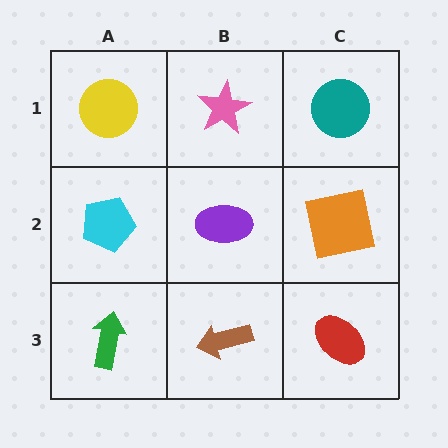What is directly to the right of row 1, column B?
A teal circle.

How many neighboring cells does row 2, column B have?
4.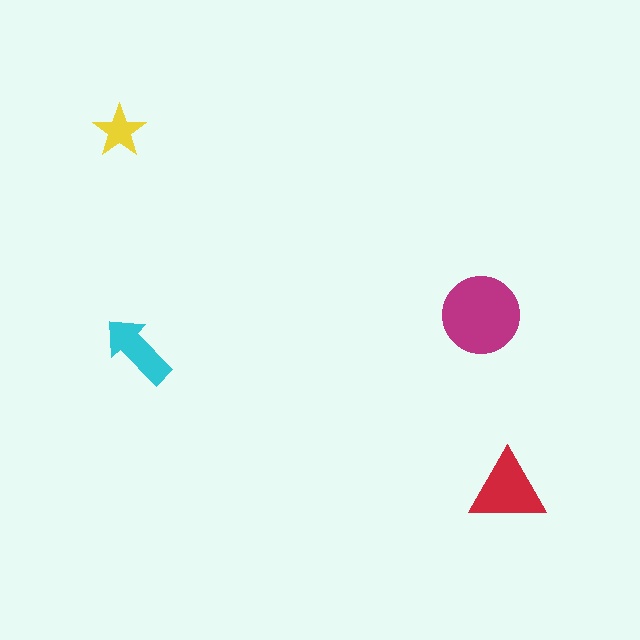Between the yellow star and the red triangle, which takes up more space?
The red triangle.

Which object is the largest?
The magenta circle.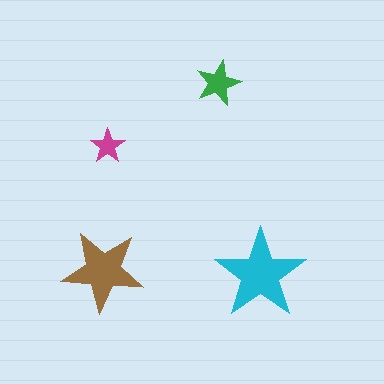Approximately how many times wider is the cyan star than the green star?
About 2 times wider.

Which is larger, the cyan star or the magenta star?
The cyan one.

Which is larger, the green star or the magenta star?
The green one.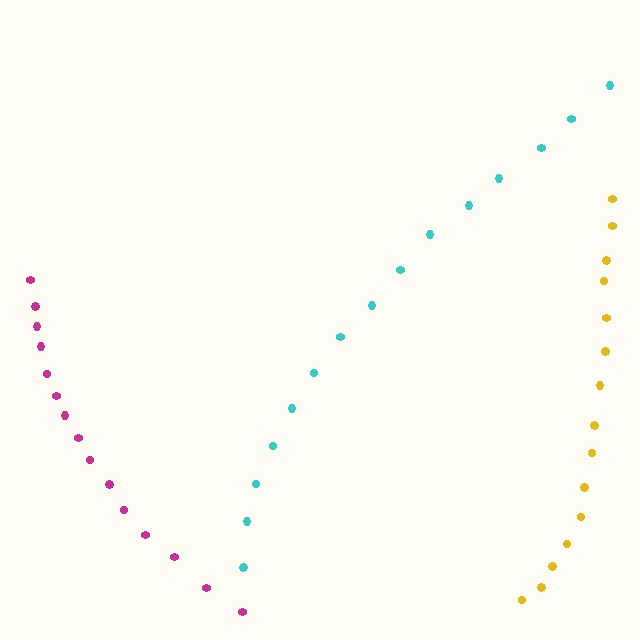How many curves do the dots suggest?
There are 3 distinct paths.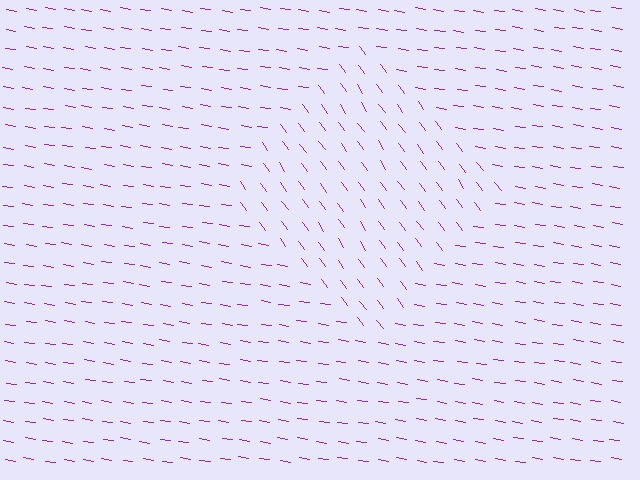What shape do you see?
I see a diamond.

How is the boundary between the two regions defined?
The boundary is defined purely by a change in line orientation (approximately 45 degrees difference). All lines are the same color and thickness.